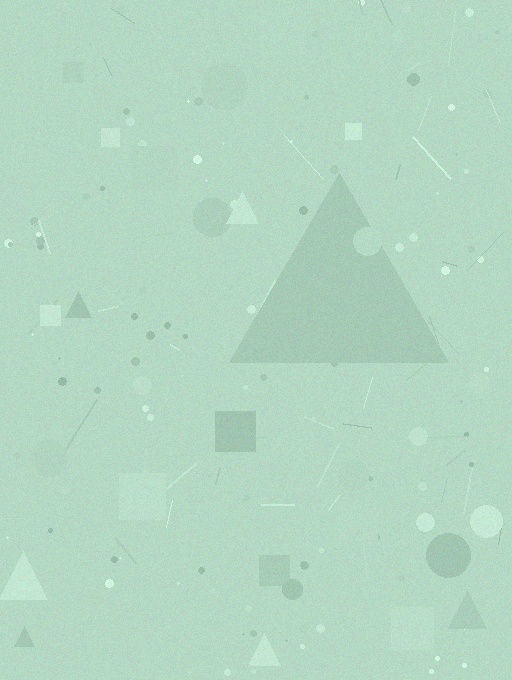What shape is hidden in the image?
A triangle is hidden in the image.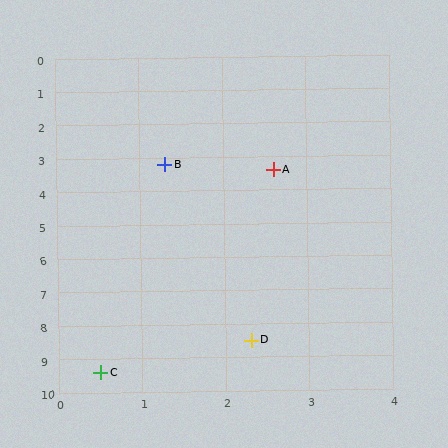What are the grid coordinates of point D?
Point D is at approximately (2.3, 8.5).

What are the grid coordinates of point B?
Point B is at approximately (1.3, 3.2).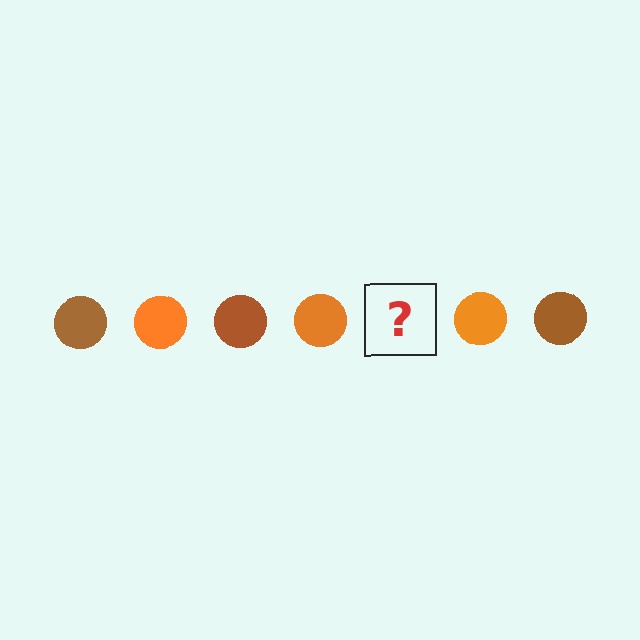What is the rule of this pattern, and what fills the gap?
The rule is that the pattern cycles through brown, orange circles. The gap should be filled with a brown circle.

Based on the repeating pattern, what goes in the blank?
The blank should be a brown circle.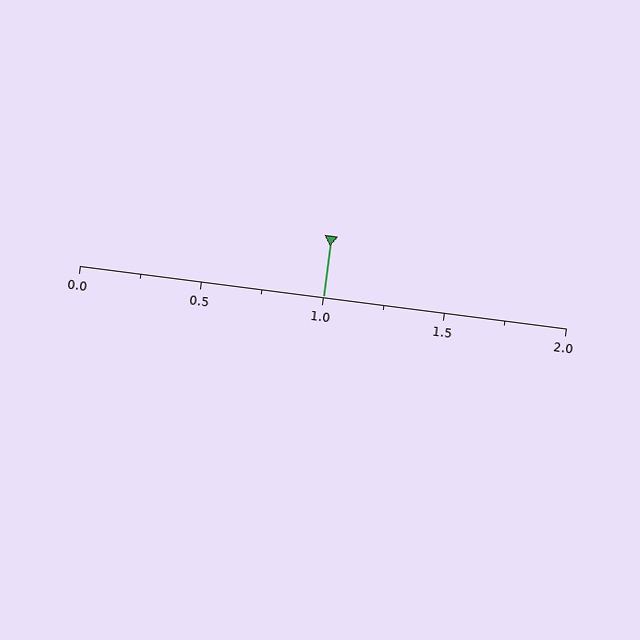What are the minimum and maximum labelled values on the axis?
The axis runs from 0.0 to 2.0.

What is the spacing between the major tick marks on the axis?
The major ticks are spaced 0.5 apart.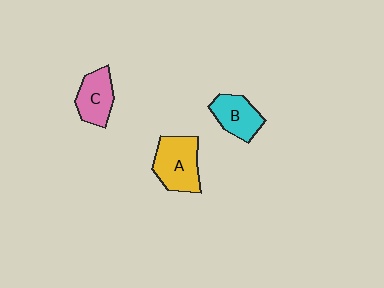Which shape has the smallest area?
Shape C (pink).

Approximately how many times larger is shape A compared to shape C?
Approximately 1.3 times.